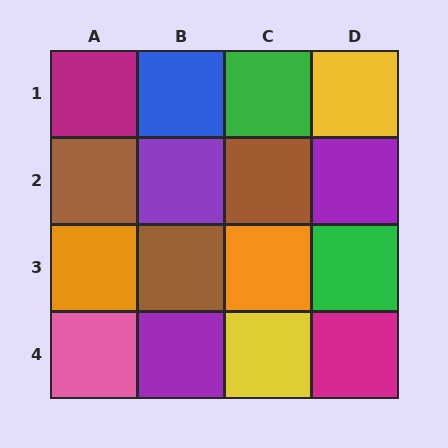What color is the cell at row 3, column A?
Orange.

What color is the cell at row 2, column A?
Brown.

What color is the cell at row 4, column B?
Purple.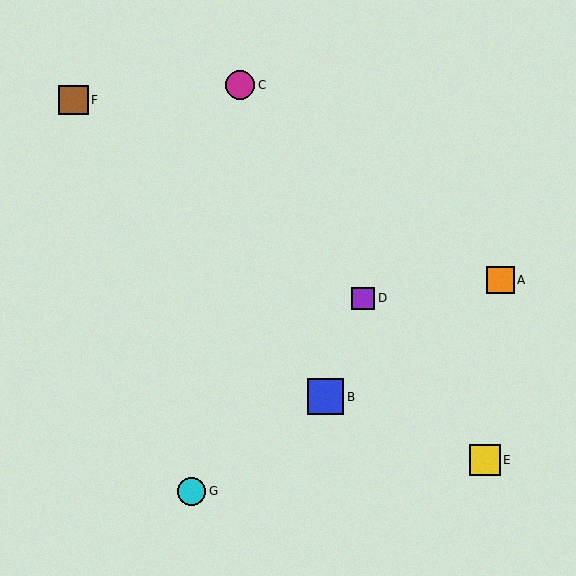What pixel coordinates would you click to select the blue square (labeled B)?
Click at (326, 397) to select the blue square B.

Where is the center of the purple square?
The center of the purple square is at (363, 298).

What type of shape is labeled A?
Shape A is an orange square.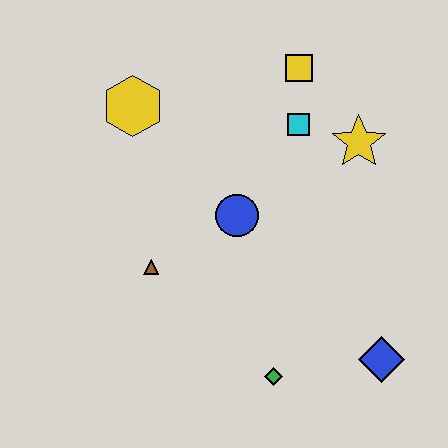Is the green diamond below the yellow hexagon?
Yes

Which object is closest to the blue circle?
The brown triangle is closest to the blue circle.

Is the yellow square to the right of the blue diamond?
No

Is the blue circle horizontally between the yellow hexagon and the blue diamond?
Yes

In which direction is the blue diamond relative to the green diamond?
The blue diamond is to the right of the green diamond.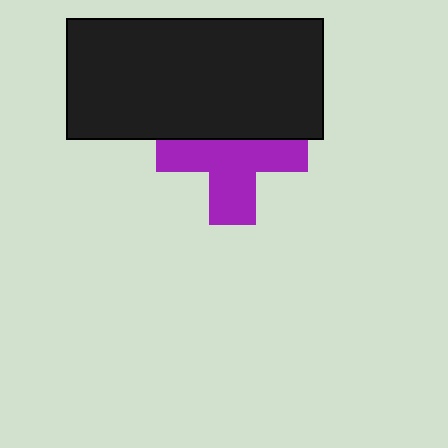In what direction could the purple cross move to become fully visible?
The purple cross could move down. That would shift it out from behind the black rectangle entirely.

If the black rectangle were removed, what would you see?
You would see the complete purple cross.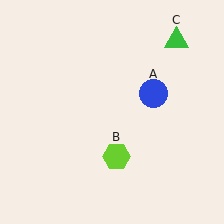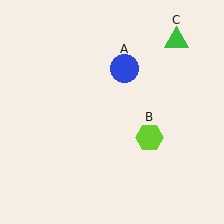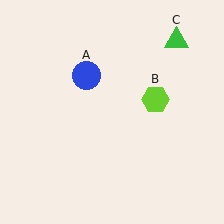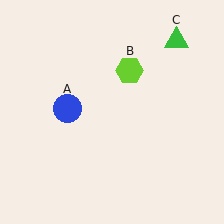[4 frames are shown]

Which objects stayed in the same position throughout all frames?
Green triangle (object C) remained stationary.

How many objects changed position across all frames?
2 objects changed position: blue circle (object A), lime hexagon (object B).